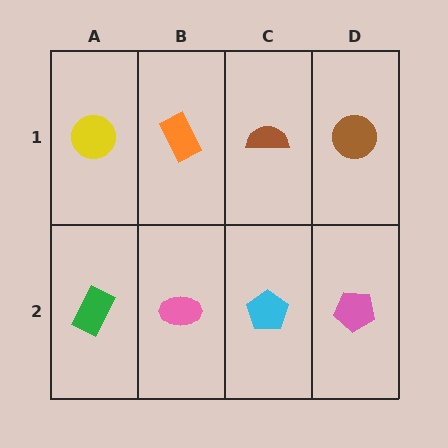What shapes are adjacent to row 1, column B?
A pink ellipse (row 2, column B), a yellow circle (row 1, column A), a brown semicircle (row 1, column C).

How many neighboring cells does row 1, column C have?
3.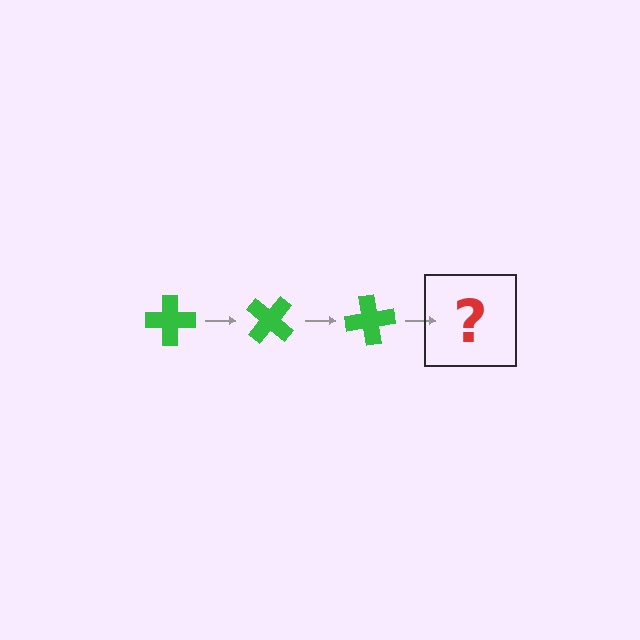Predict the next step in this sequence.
The next step is a green cross rotated 120 degrees.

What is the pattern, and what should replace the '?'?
The pattern is that the cross rotates 40 degrees each step. The '?' should be a green cross rotated 120 degrees.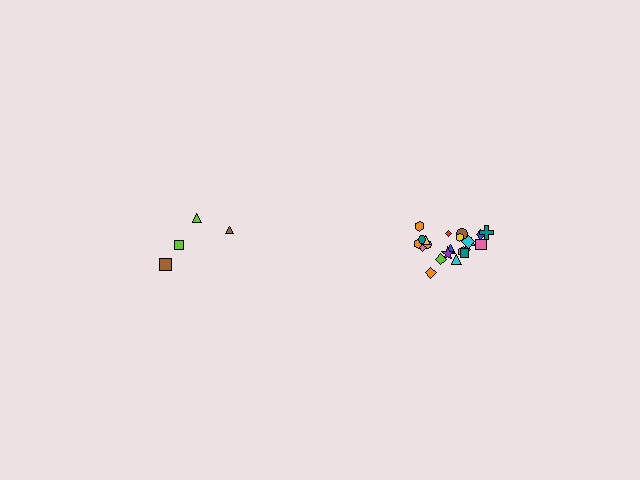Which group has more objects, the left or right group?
The right group.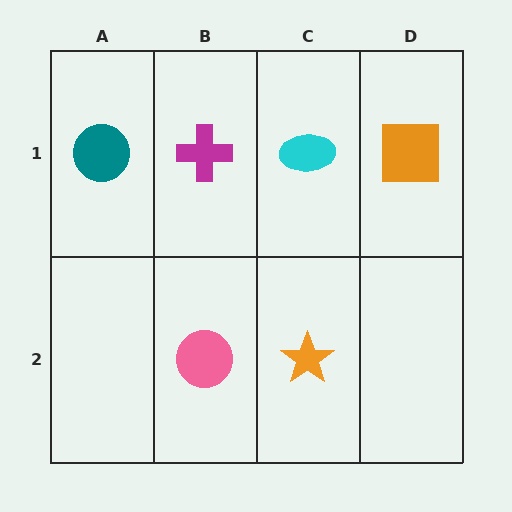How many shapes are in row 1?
4 shapes.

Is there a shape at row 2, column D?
No, that cell is empty.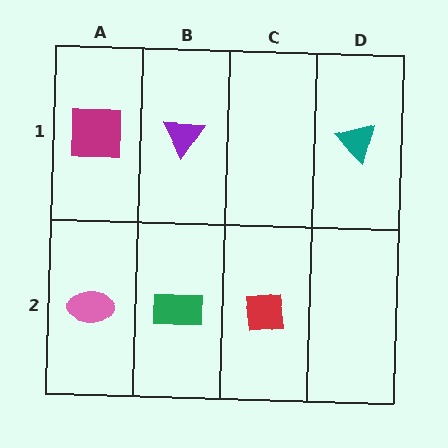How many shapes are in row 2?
3 shapes.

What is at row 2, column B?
A green rectangle.